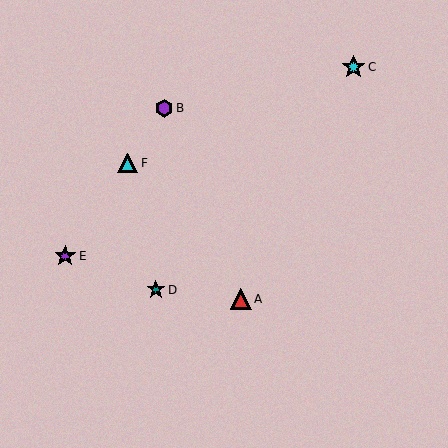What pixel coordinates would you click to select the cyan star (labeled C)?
Click at (354, 67) to select the cyan star C.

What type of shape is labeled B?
Shape B is a purple hexagon.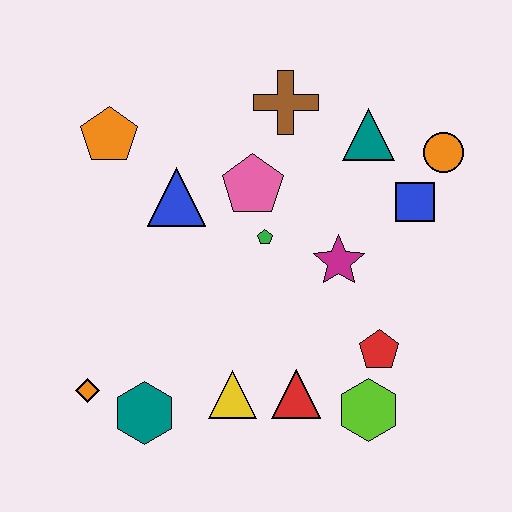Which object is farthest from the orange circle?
The orange diamond is farthest from the orange circle.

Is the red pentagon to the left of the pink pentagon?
No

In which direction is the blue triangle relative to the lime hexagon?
The blue triangle is above the lime hexagon.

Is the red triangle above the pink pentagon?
No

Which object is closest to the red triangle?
The yellow triangle is closest to the red triangle.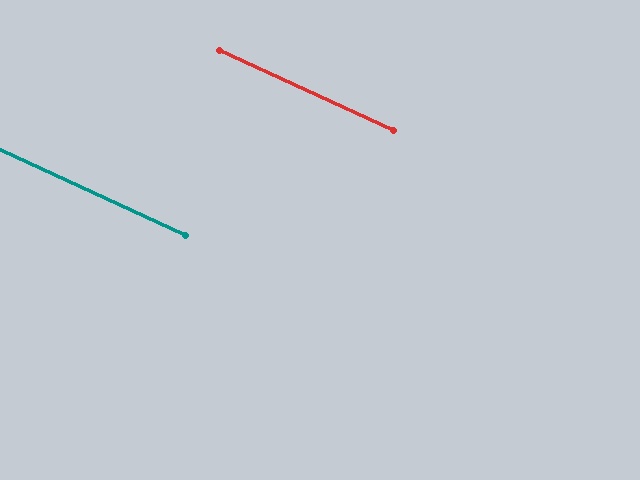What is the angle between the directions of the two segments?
Approximately 0 degrees.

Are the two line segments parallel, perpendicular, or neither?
Parallel — their directions differ by only 0.2°.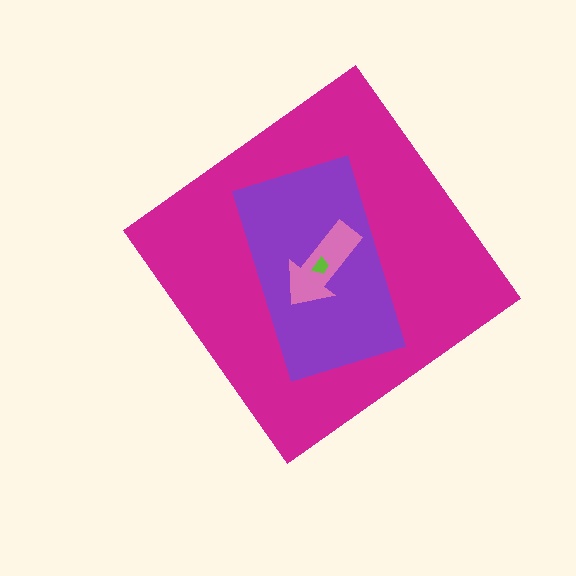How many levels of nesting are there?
4.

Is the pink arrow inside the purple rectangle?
Yes.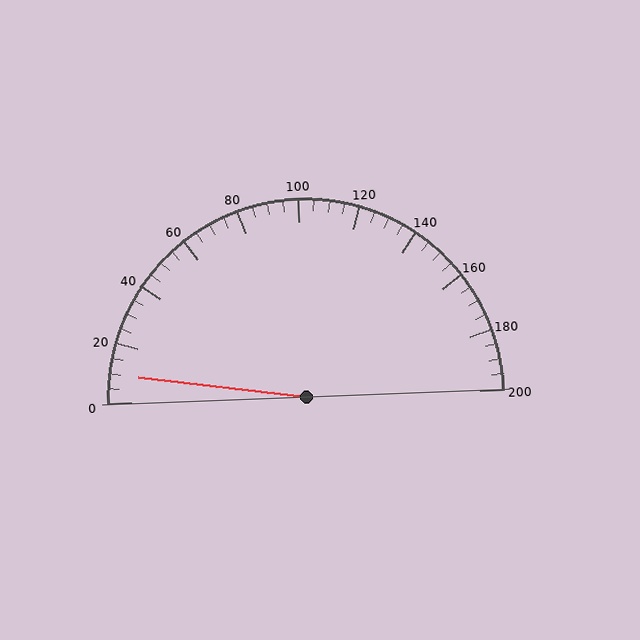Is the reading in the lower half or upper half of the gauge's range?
The reading is in the lower half of the range (0 to 200).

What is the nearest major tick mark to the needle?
The nearest major tick mark is 0.